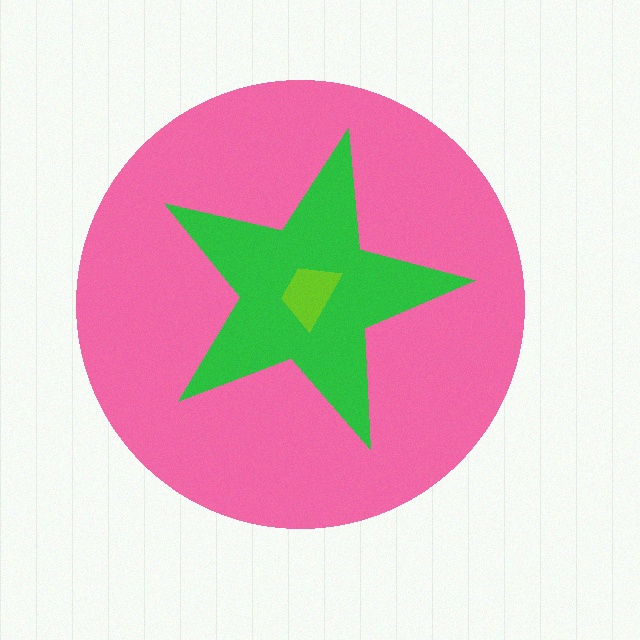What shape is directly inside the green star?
The lime trapezoid.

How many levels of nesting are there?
3.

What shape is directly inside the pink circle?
The green star.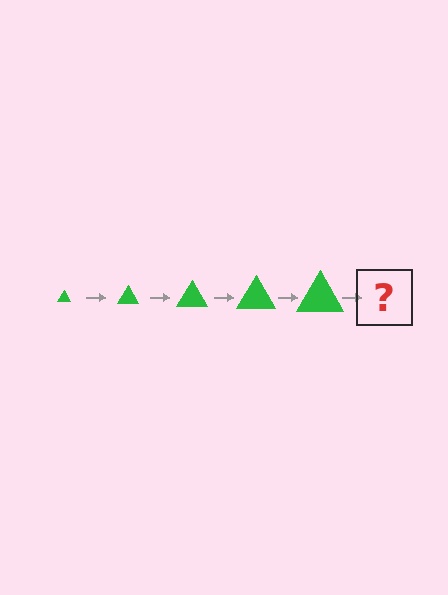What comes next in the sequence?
The next element should be a green triangle, larger than the previous one.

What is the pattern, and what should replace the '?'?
The pattern is that the triangle gets progressively larger each step. The '?' should be a green triangle, larger than the previous one.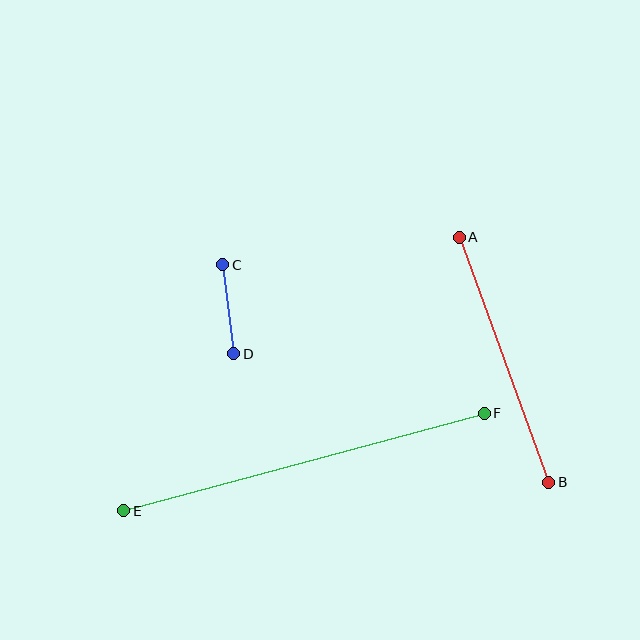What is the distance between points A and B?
The distance is approximately 261 pixels.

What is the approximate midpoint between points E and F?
The midpoint is at approximately (304, 462) pixels.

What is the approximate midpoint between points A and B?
The midpoint is at approximately (504, 360) pixels.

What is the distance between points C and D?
The distance is approximately 90 pixels.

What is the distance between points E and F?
The distance is approximately 374 pixels.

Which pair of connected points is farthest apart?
Points E and F are farthest apart.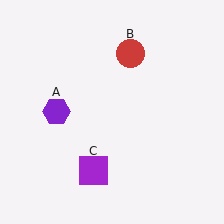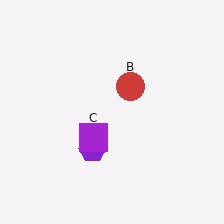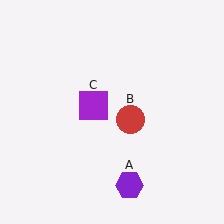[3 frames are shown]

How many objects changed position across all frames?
3 objects changed position: purple hexagon (object A), red circle (object B), purple square (object C).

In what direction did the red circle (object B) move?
The red circle (object B) moved down.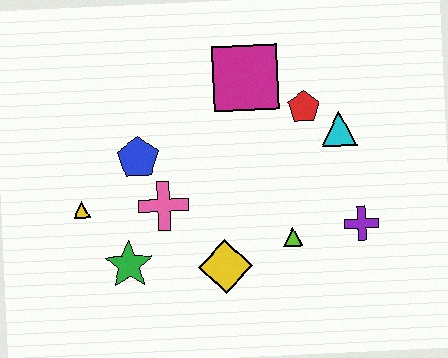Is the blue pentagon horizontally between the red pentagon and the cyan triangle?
No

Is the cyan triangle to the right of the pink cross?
Yes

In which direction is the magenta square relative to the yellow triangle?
The magenta square is to the right of the yellow triangle.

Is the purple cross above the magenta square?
No